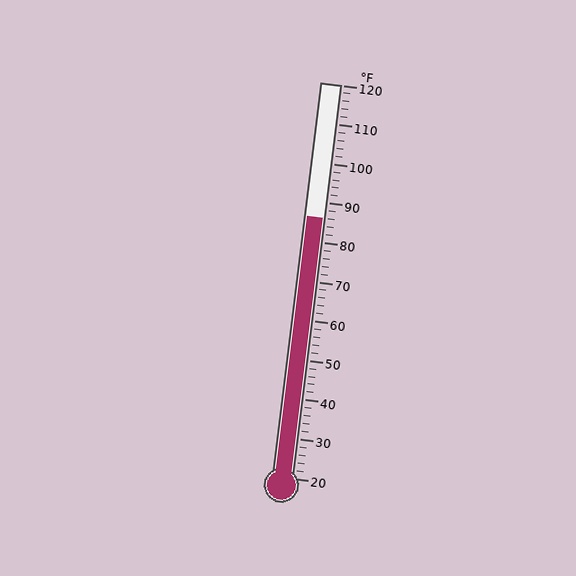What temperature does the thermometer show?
The thermometer shows approximately 86°F.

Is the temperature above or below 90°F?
The temperature is below 90°F.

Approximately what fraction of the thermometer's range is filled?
The thermometer is filled to approximately 65% of its range.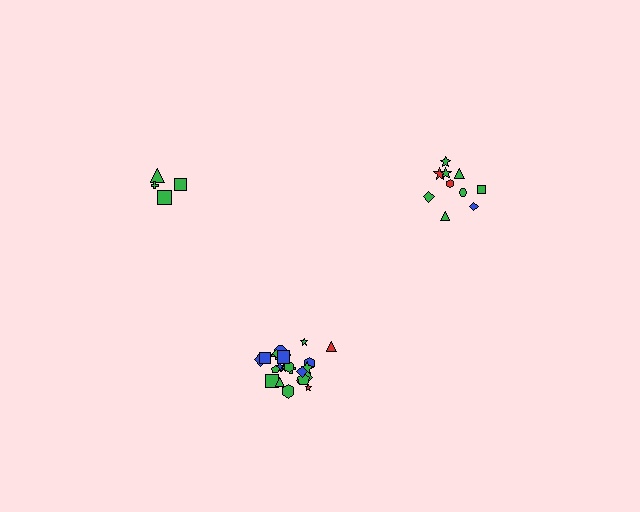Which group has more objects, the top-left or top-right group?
The top-right group.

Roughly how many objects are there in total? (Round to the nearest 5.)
Roughly 40 objects in total.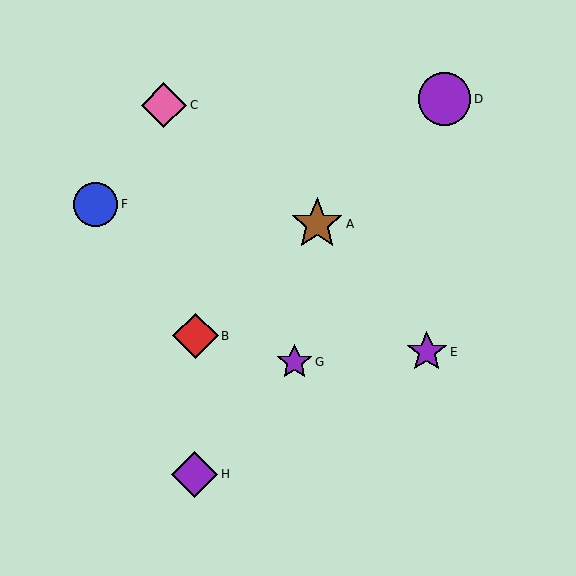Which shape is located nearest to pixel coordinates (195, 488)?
The purple diamond (labeled H) at (195, 474) is nearest to that location.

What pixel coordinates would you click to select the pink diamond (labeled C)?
Click at (164, 105) to select the pink diamond C.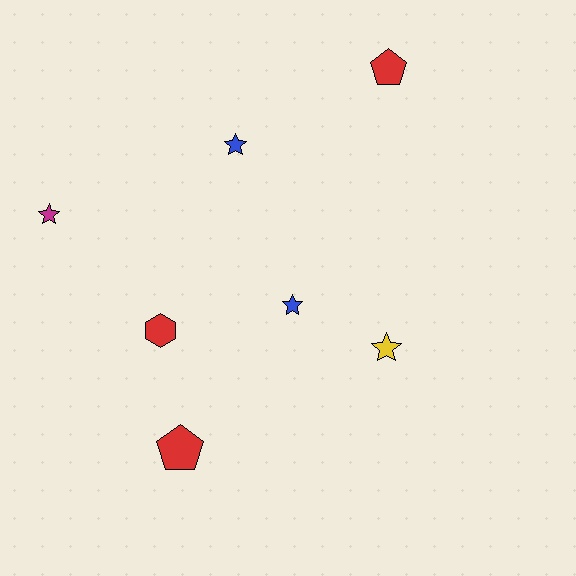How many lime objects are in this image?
There are no lime objects.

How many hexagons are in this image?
There is 1 hexagon.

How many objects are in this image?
There are 7 objects.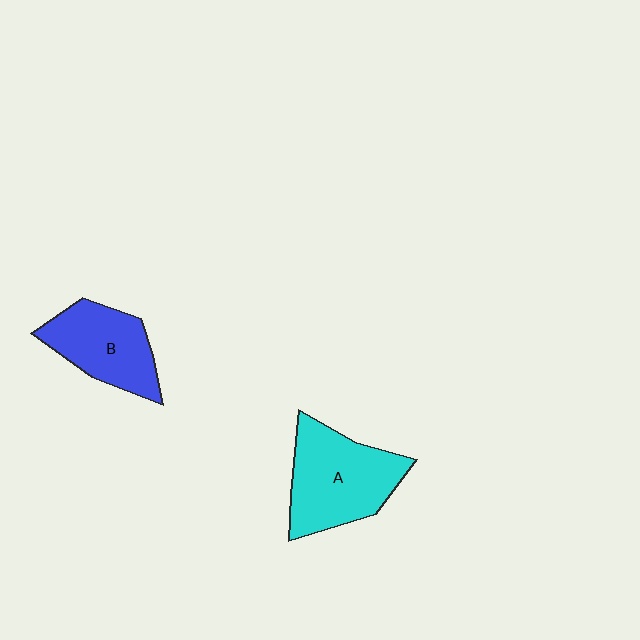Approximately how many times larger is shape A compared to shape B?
Approximately 1.3 times.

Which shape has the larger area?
Shape A (cyan).